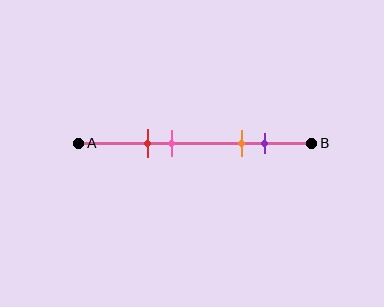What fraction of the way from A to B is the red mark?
The red mark is approximately 30% (0.3) of the way from A to B.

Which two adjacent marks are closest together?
The red and pink marks are the closest adjacent pair.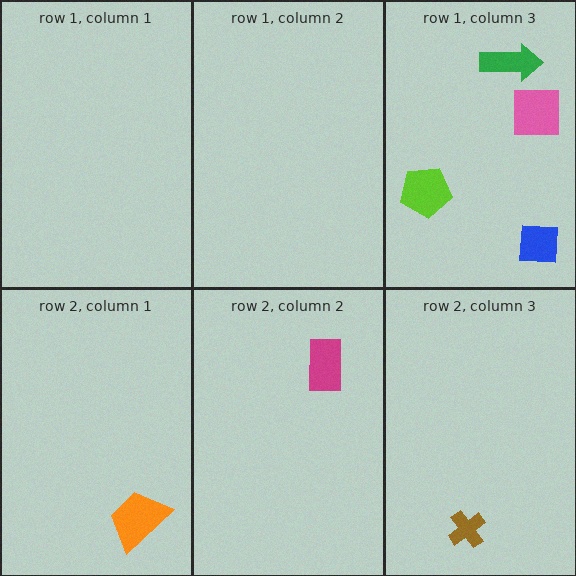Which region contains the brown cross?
The row 2, column 3 region.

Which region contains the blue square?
The row 1, column 3 region.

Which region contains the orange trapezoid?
The row 2, column 1 region.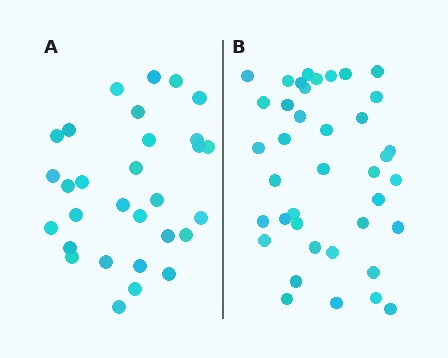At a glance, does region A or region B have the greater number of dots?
Region B (the right region) has more dots.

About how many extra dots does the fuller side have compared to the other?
Region B has roughly 8 or so more dots than region A.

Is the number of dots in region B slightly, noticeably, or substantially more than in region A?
Region B has noticeably more, but not dramatically so. The ratio is roughly 1.3 to 1.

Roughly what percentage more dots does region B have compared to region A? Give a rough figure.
About 30% more.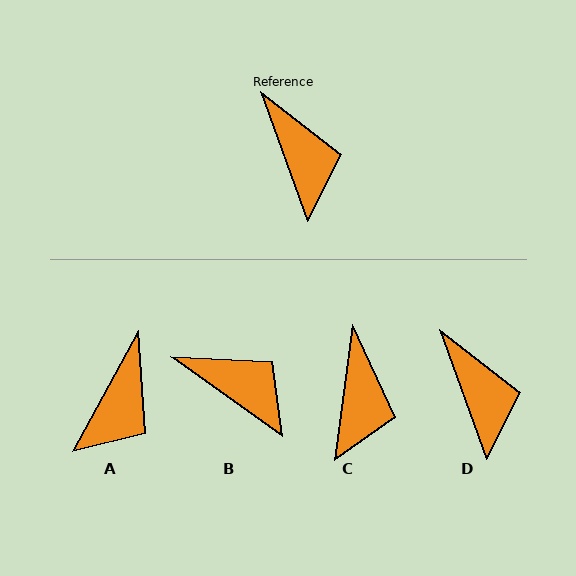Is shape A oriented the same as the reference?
No, it is off by about 49 degrees.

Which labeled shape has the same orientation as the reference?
D.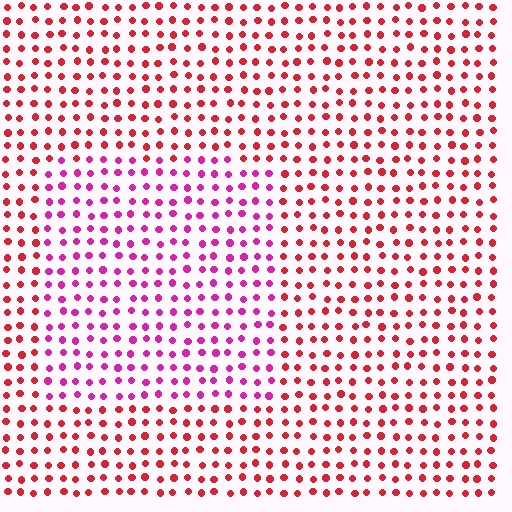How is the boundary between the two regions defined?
The boundary is defined purely by a slight shift in hue (about 40 degrees). Spacing, size, and orientation are identical on both sides.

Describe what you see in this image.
The image is filled with small red elements in a uniform arrangement. A rectangle-shaped region is visible where the elements are tinted to a slightly different hue, forming a subtle color boundary.